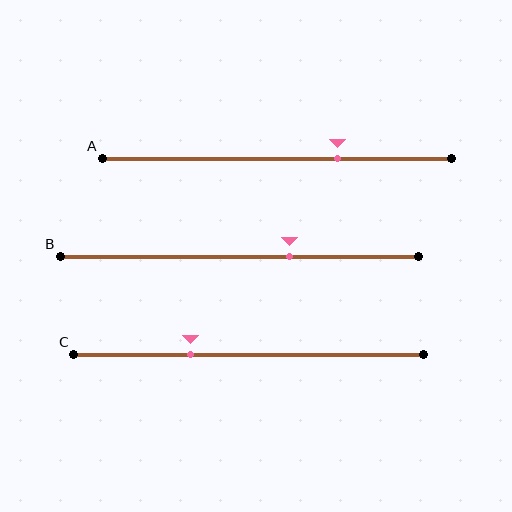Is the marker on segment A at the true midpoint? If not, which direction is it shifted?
No, the marker on segment A is shifted to the right by about 17% of the segment length.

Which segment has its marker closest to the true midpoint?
Segment B has its marker closest to the true midpoint.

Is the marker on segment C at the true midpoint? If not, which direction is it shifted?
No, the marker on segment C is shifted to the left by about 17% of the segment length.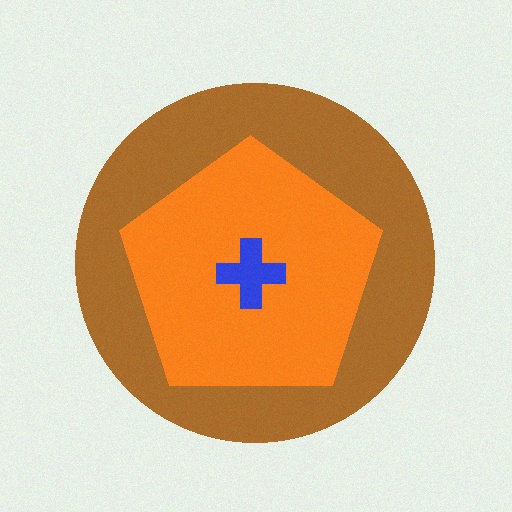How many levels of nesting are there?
3.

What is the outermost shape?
The brown circle.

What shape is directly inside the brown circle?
The orange pentagon.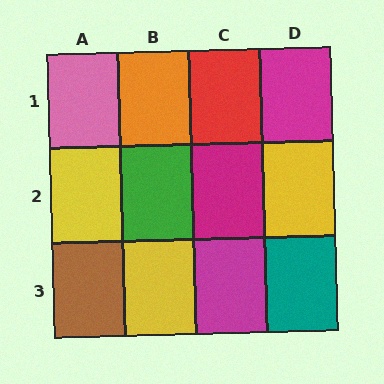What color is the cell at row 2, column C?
Magenta.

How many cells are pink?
1 cell is pink.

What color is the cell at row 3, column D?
Teal.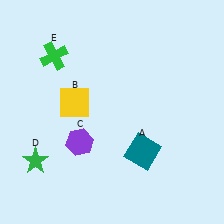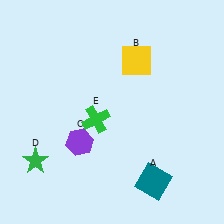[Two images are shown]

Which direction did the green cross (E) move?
The green cross (E) moved down.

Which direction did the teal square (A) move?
The teal square (A) moved down.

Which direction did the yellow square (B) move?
The yellow square (B) moved right.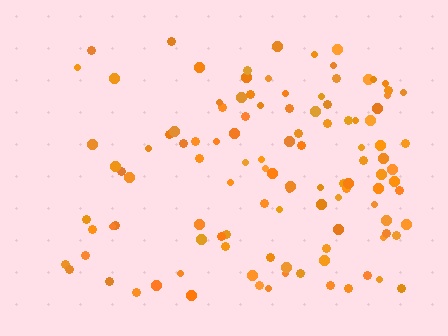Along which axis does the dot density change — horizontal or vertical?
Horizontal.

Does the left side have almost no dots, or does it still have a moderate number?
Still a moderate number, just noticeably fewer than the right.